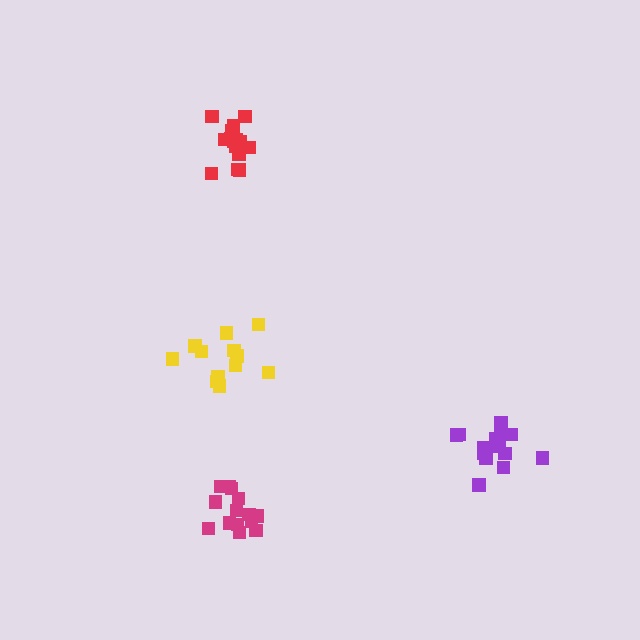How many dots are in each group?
Group 1: 16 dots, Group 2: 17 dots, Group 3: 12 dots, Group 4: 14 dots (59 total).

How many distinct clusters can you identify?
There are 4 distinct clusters.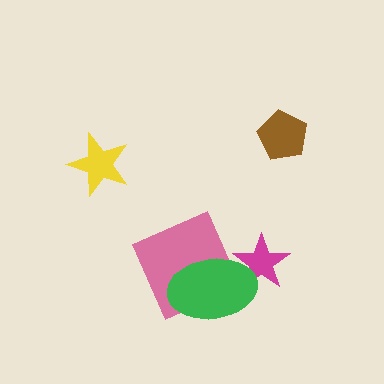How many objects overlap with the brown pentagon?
0 objects overlap with the brown pentagon.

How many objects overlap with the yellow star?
0 objects overlap with the yellow star.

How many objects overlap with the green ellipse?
2 objects overlap with the green ellipse.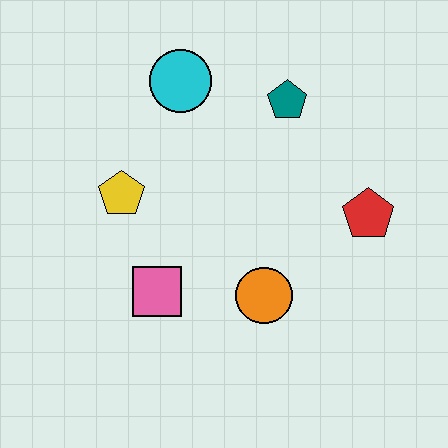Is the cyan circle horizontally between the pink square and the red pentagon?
Yes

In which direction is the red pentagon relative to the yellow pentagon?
The red pentagon is to the right of the yellow pentagon.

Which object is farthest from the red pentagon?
The yellow pentagon is farthest from the red pentagon.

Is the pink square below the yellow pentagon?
Yes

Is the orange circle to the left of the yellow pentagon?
No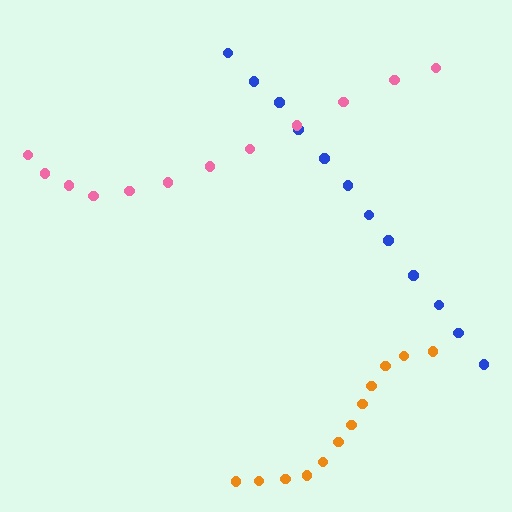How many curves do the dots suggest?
There are 3 distinct paths.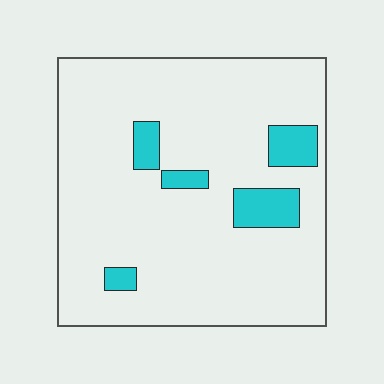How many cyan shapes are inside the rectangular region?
5.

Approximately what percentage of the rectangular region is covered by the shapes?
Approximately 10%.